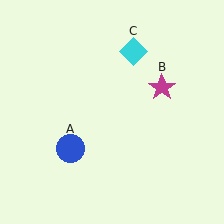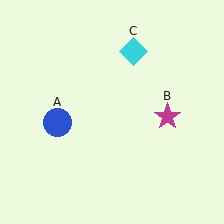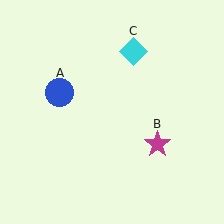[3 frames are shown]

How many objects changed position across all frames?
2 objects changed position: blue circle (object A), magenta star (object B).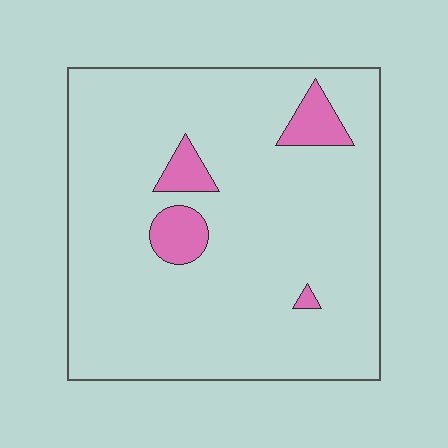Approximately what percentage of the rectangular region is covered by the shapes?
Approximately 10%.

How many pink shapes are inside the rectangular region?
4.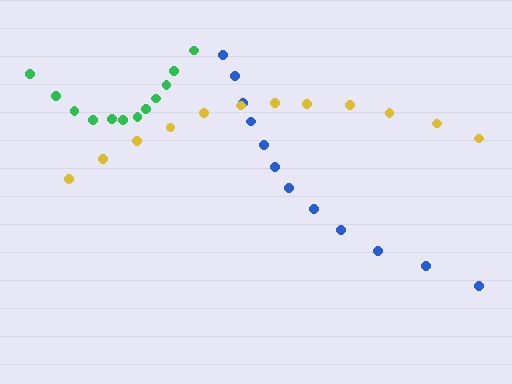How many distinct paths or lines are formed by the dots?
There are 3 distinct paths.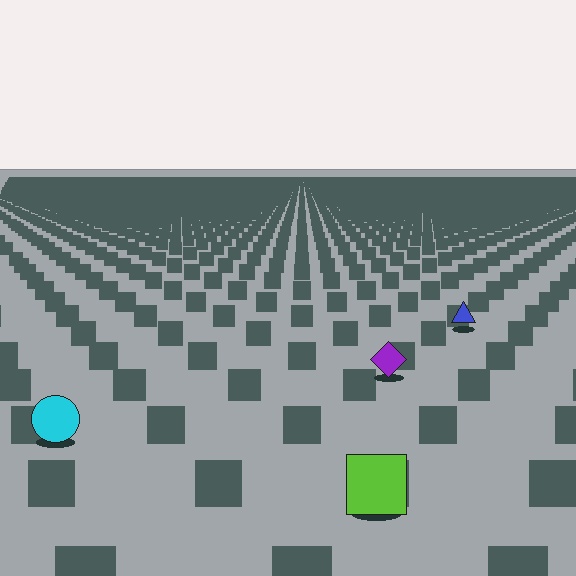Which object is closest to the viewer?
The lime square is closest. The texture marks near it are larger and more spread out.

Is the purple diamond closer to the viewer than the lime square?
No. The lime square is closer — you can tell from the texture gradient: the ground texture is coarser near it.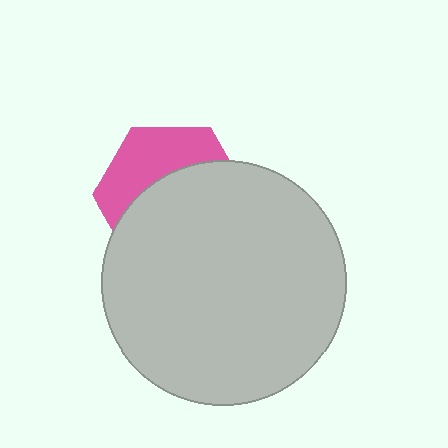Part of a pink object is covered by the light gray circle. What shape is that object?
It is a hexagon.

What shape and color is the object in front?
The object in front is a light gray circle.